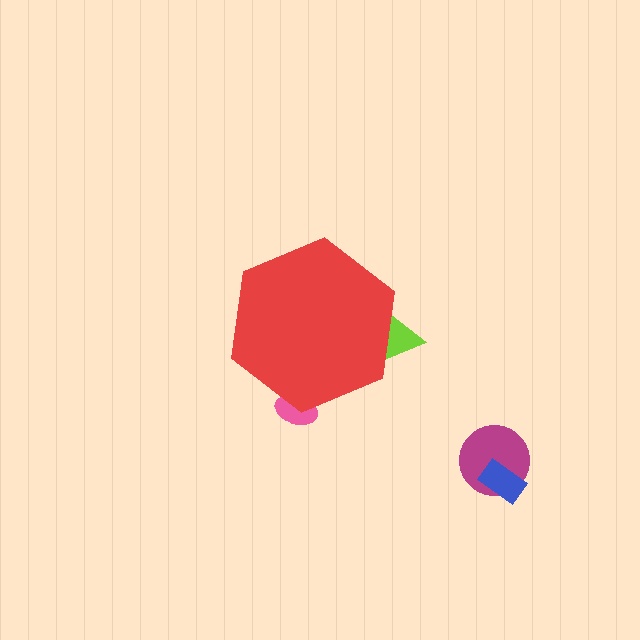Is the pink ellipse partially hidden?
Yes, the pink ellipse is partially hidden behind the red hexagon.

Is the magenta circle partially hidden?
No, the magenta circle is fully visible.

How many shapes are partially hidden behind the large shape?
2 shapes are partially hidden.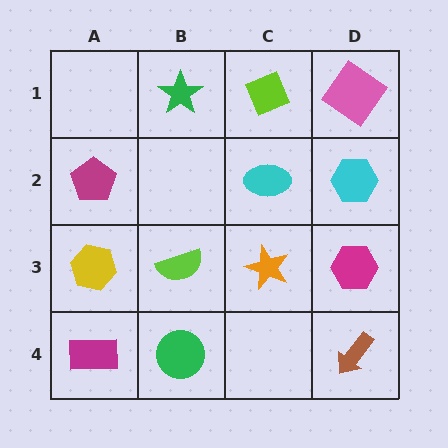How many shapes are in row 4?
3 shapes.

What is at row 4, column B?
A green circle.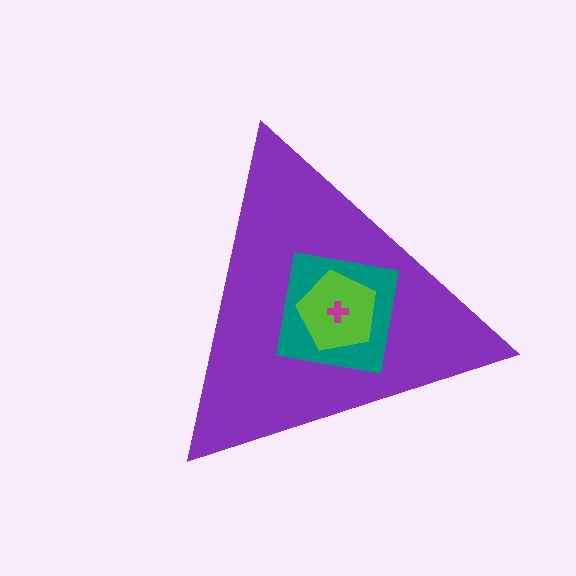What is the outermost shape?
The purple triangle.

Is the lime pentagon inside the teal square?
Yes.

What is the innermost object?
The magenta cross.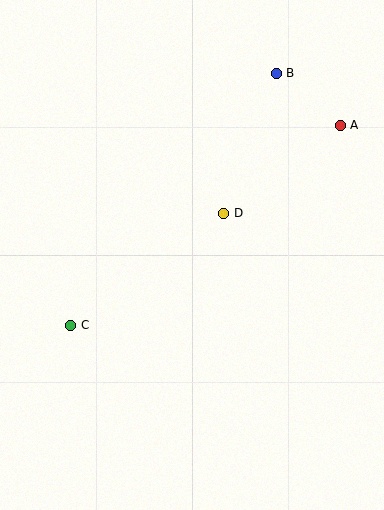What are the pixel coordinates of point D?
Point D is at (224, 213).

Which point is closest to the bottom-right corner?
Point D is closest to the bottom-right corner.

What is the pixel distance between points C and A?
The distance between C and A is 336 pixels.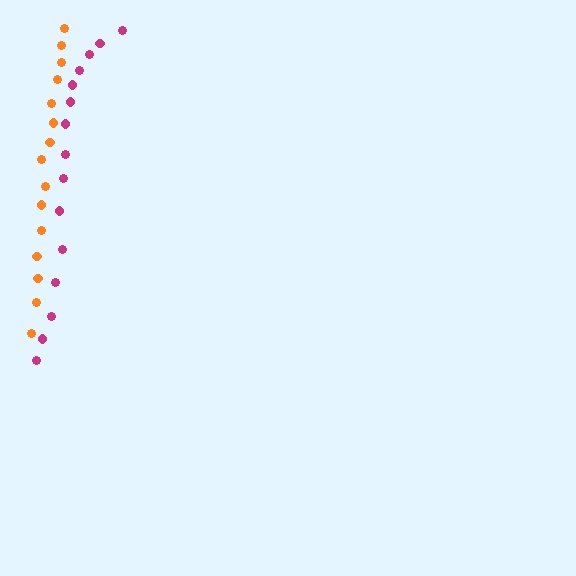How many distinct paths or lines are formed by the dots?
There are 2 distinct paths.